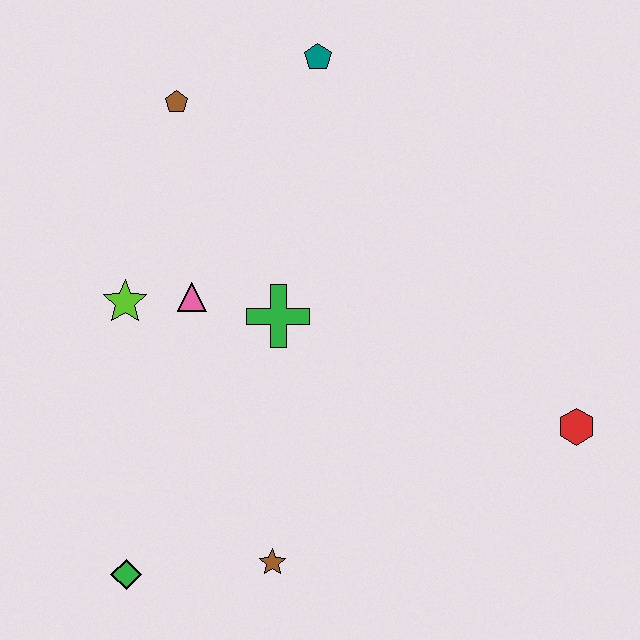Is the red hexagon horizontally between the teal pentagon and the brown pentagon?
No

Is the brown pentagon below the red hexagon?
No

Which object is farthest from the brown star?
The teal pentagon is farthest from the brown star.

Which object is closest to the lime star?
The pink triangle is closest to the lime star.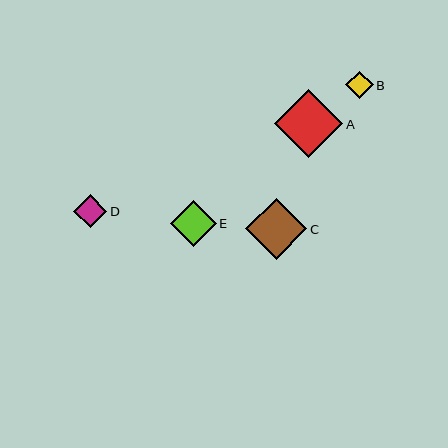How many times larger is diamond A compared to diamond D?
Diamond A is approximately 2.1 times the size of diamond D.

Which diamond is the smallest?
Diamond B is the smallest with a size of approximately 28 pixels.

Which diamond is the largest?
Diamond A is the largest with a size of approximately 68 pixels.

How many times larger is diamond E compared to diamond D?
Diamond E is approximately 1.4 times the size of diamond D.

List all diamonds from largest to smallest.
From largest to smallest: A, C, E, D, B.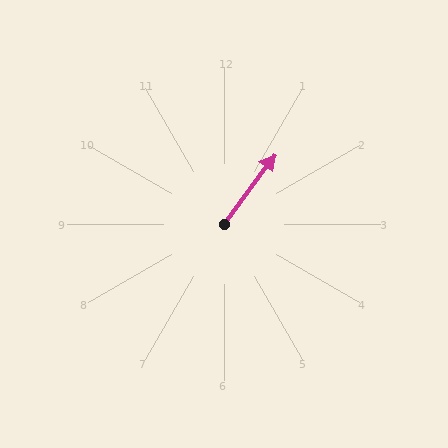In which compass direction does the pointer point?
Northeast.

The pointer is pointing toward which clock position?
Roughly 1 o'clock.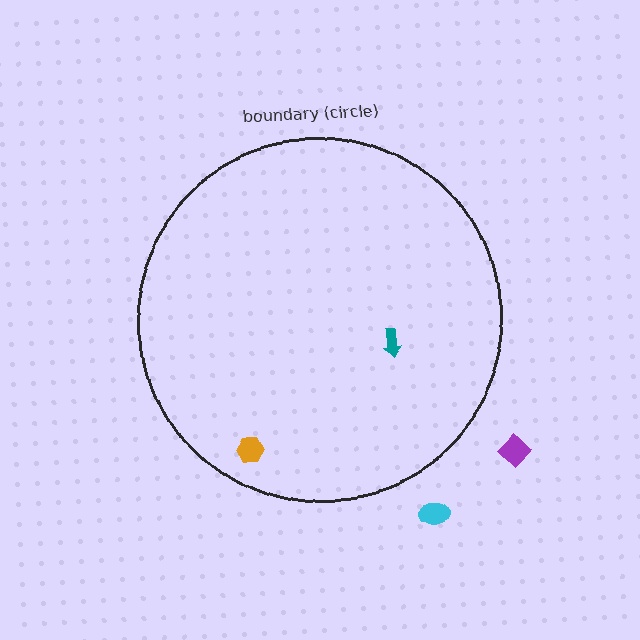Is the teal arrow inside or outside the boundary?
Inside.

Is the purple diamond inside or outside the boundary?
Outside.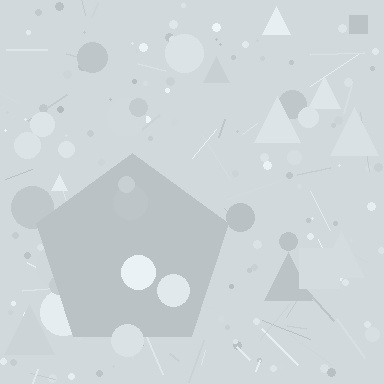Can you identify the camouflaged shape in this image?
The camouflaged shape is a pentagon.